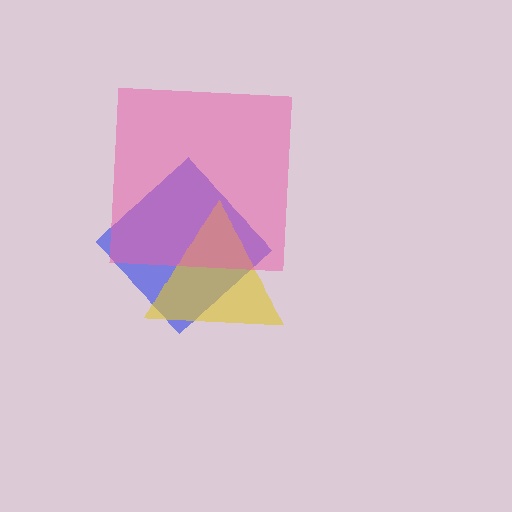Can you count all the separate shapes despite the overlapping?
Yes, there are 3 separate shapes.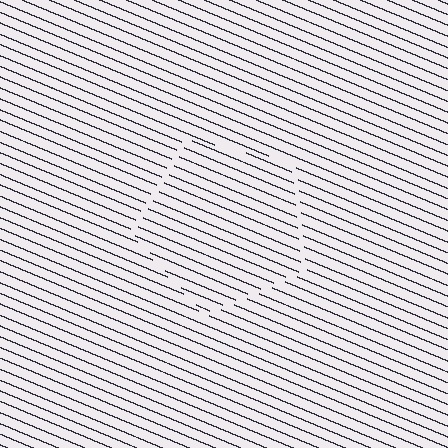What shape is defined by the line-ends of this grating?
An illusory pentagon. The interior of the shape contains the same grating, shifted by half a period — the contour is defined by the phase discontinuity where line-ends from the inner and outer gratings abut.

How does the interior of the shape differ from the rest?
The interior of the shape contains the same grating, shifted by half a period — the contour is defined by the phase discontinuity where line-ends from the inner and outer gratings abut.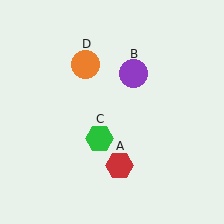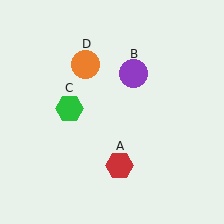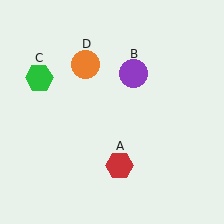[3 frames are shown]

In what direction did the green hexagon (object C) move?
The green hexagon (object C) moved up and to the left.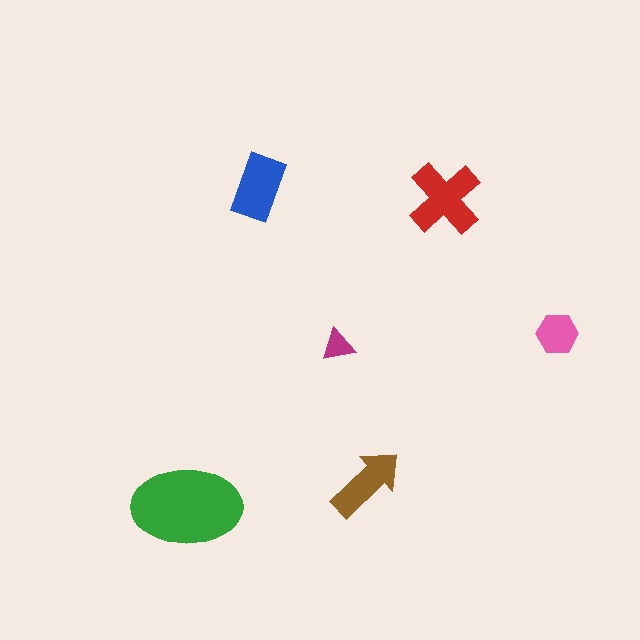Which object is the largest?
The green ellipse.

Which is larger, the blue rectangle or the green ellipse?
The green ellipse.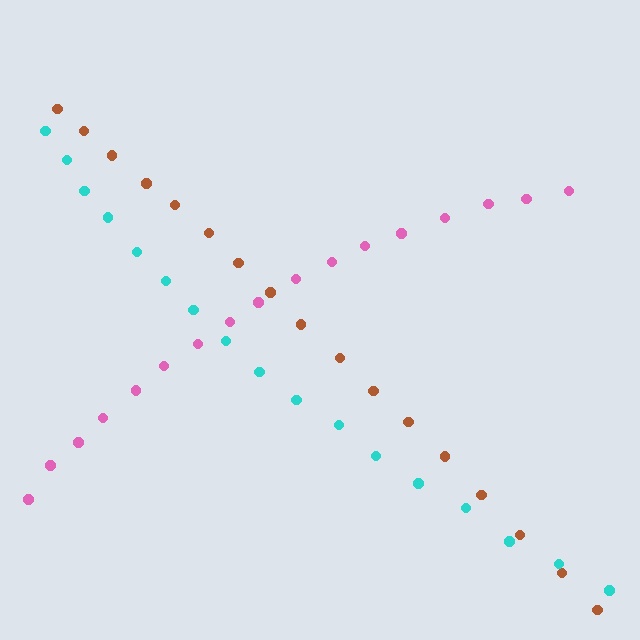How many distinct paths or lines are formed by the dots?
There are 3 distinct paths.